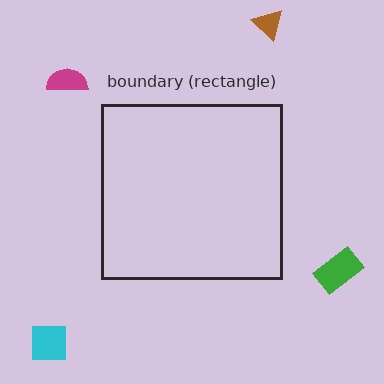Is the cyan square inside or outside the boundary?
Outside.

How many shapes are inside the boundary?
0 inside, 4 outside.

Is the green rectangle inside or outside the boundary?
Outside.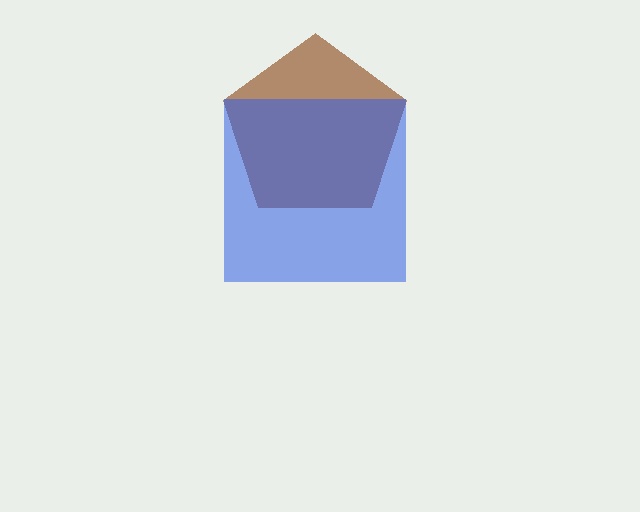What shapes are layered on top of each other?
The layered shapes are: a brown pentagon, a blue square.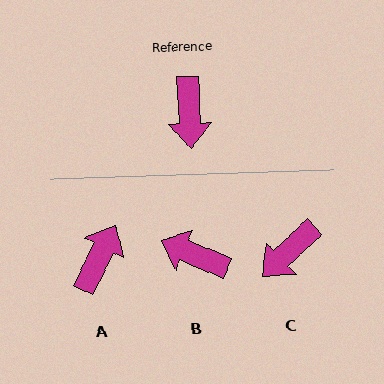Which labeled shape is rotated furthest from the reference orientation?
A, about 151 degrees away.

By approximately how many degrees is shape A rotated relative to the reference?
Approximately 151 degrees counter-clockwise.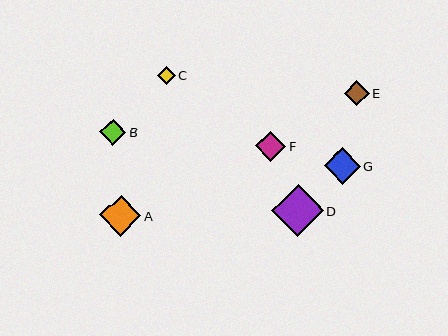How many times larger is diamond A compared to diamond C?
Diamond A is approximately 2.3 times the size of diamond C.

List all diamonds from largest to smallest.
From largest to smallest: D, A, G, F, B, E, C.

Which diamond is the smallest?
Diamond C is the smallest with a size of approximately 18 pixels.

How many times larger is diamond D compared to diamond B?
Diamond D is approximately 1.9 times the size of diamond B.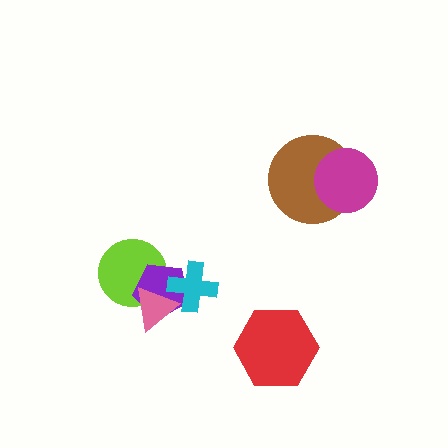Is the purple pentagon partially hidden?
Yes, it is partially covered by another shape.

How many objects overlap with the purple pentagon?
3 objects overlap with the purple pentagon.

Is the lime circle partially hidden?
Yes, it is partially covered by another shape.